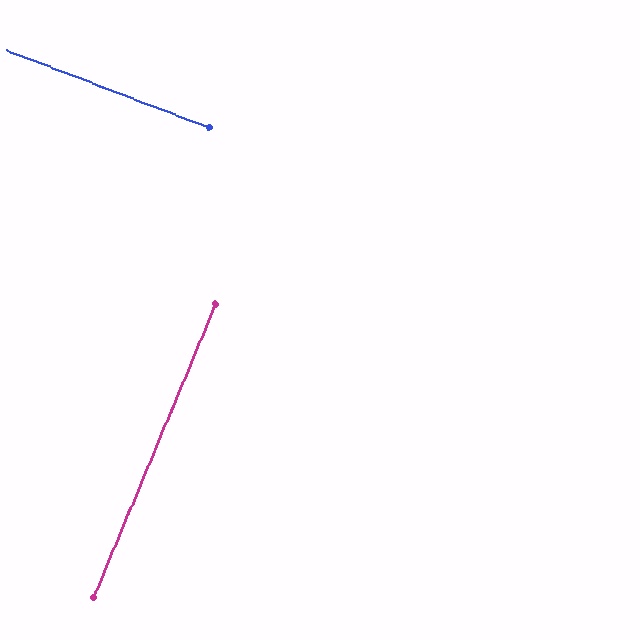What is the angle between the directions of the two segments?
Approximately 88 degrees.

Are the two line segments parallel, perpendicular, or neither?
Perpendicular — they meet at approximately 88°.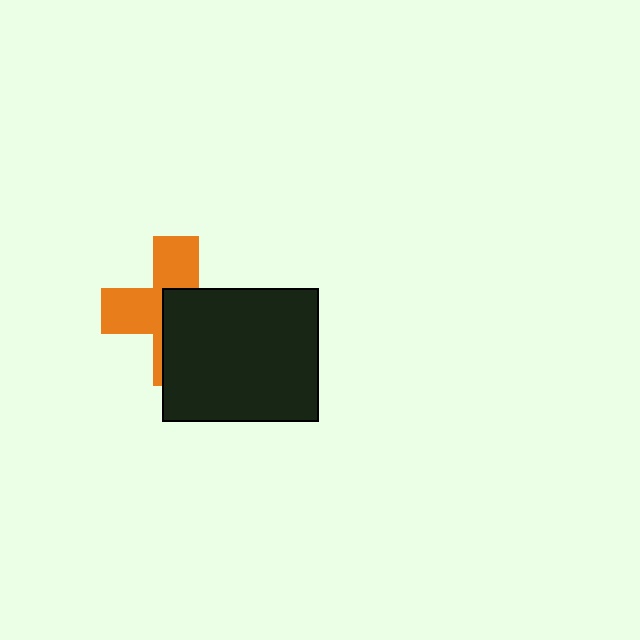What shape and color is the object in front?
The object in front is a black rectangle.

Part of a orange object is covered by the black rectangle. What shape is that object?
It is a cross.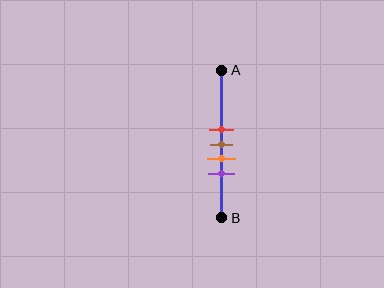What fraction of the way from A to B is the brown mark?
The brown mark is approximately 50% (0.5) of the way from A to B.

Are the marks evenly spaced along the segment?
Yes, the marks are approximately evenly spaced.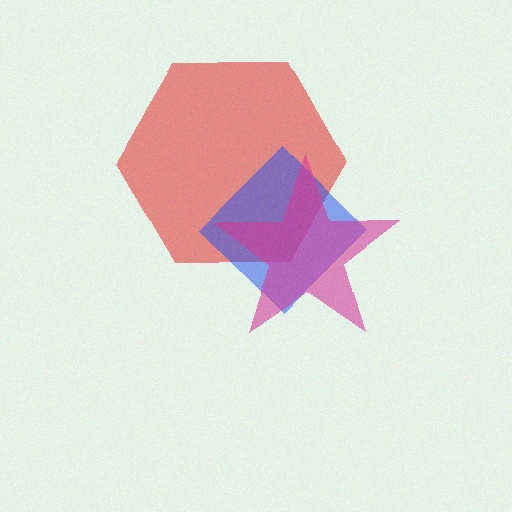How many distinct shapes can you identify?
There are 3 distinct shapes: a red hexagon, a blue diamond, a magenta star.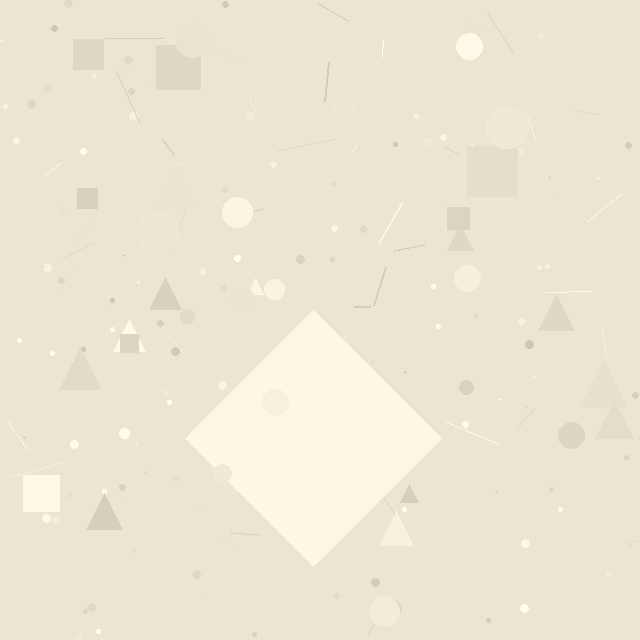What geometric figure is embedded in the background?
A diamond is embedded in the background.